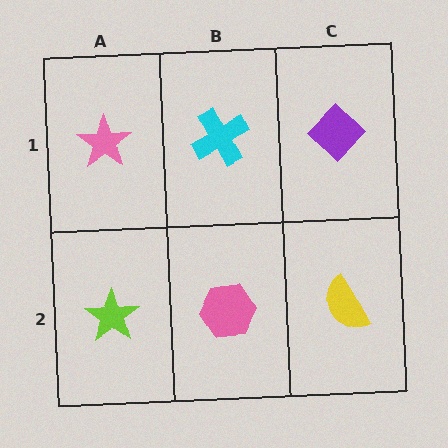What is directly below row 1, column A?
A lime star.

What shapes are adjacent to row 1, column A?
A lime star (row 2, column A), a cyan cross (row 1, column B).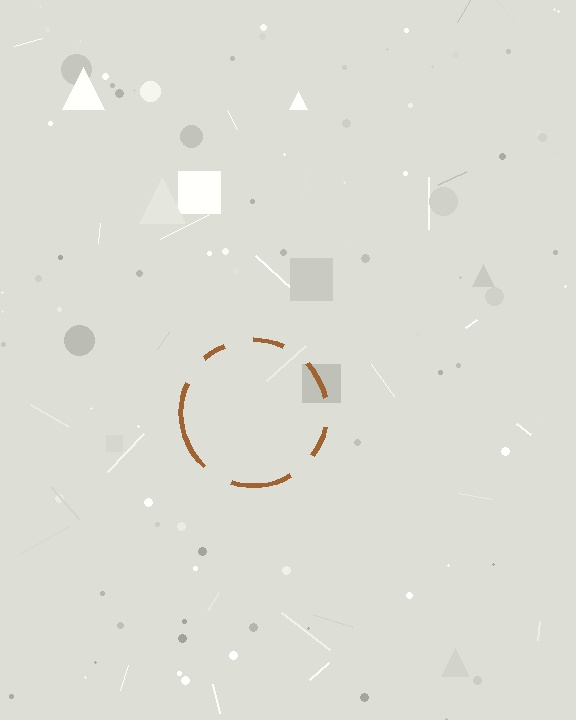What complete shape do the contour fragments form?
The contour fragments form a circle.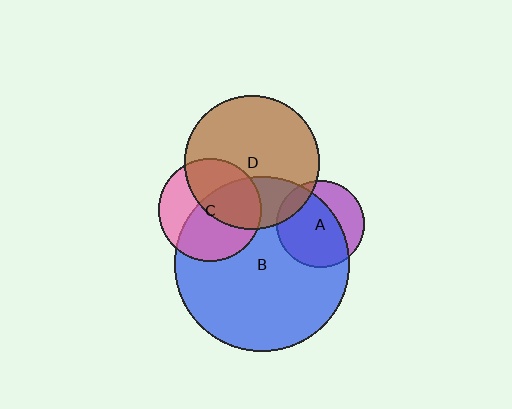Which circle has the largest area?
Circle B (blue).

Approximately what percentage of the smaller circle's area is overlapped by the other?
Approximately 30%.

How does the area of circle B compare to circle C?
Approximately 2.9 times.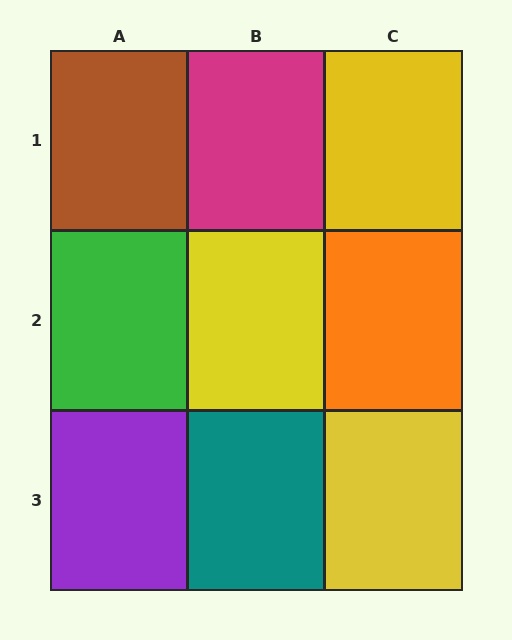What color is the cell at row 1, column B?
Magenta.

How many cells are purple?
1 cell is purple.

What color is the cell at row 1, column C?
Yellow.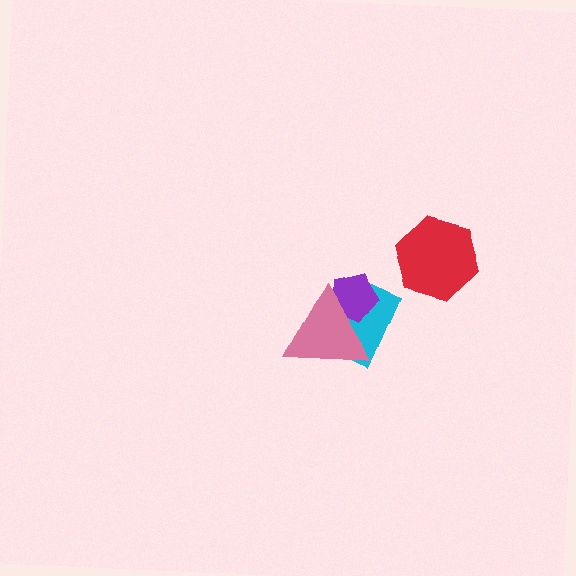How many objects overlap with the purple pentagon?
2 objects overlap with the purple pentagon.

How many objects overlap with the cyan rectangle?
2 objects overlap with the cyan rectangle.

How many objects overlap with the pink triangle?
2 objects overlap with the pink triangle.